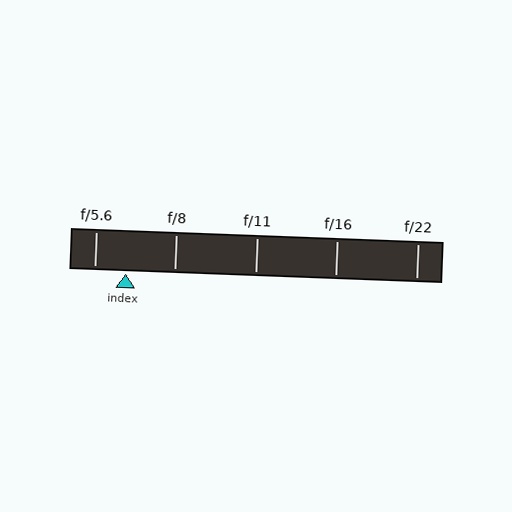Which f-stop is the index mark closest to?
The index mark is closest to f/5.6.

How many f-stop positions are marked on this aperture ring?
There are 5 f-stop positions marked.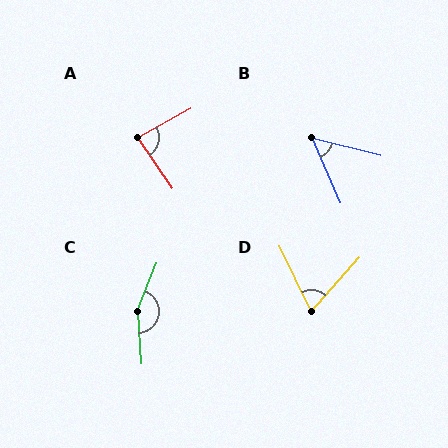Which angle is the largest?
C, at approximately 155 degrees.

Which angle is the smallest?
B, at approximately 52 degrees.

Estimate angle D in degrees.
Approximately 67 degrees.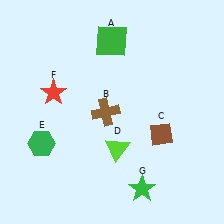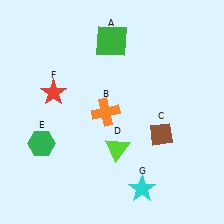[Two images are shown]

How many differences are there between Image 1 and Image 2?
There are 2 differences between the two images.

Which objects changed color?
B changed from brown to orange. G changed from green to cyan.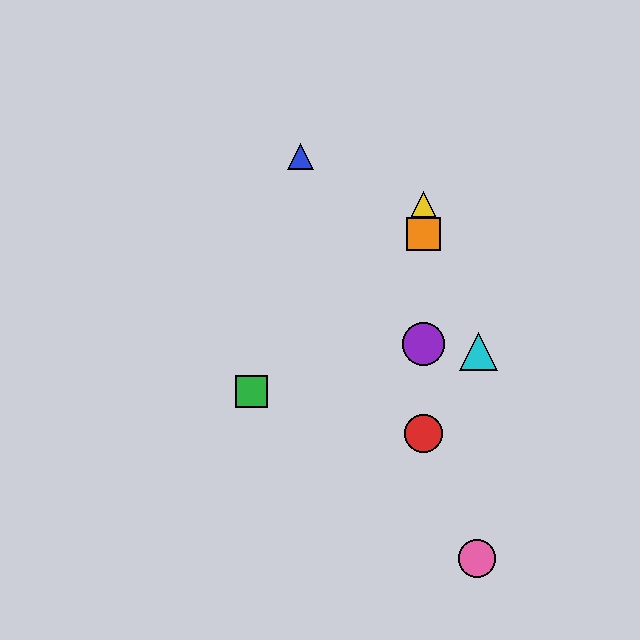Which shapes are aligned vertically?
The red circle, the yellow triangle, the purple circle, the orange square are aligned vertically.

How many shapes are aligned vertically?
4 shapes (the red circle, the yellow triangle, the purple circle, the orange square) are aligned vertically.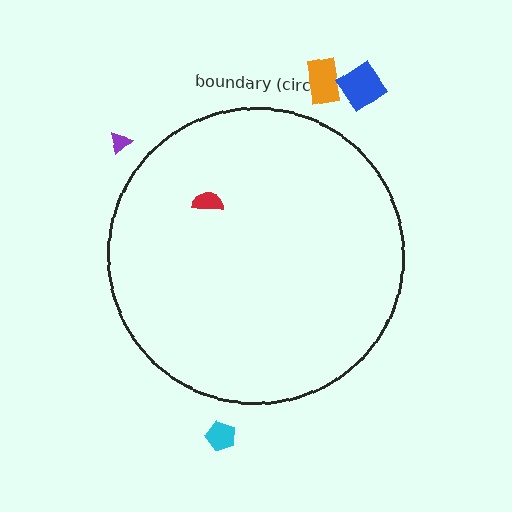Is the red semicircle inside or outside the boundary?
Inside.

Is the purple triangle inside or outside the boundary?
Outside.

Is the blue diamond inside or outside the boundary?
Outside.